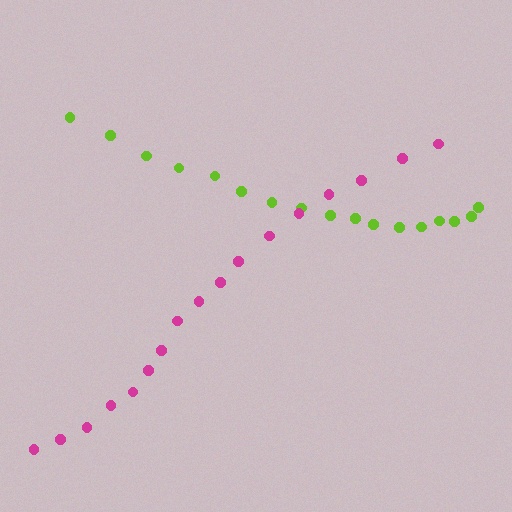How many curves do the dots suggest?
There are 2 distinct paths.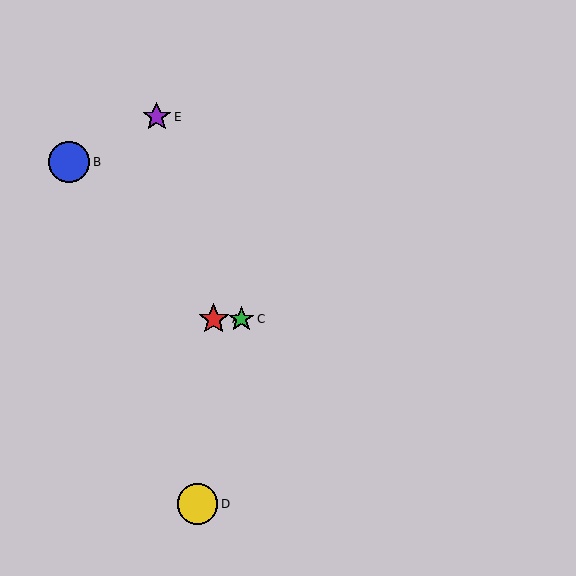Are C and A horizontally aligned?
Yes, both are at y≈319.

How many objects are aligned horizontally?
2 objects (A, C) are aligned horizontally.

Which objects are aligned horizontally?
Objects A, C are aligned horizontally.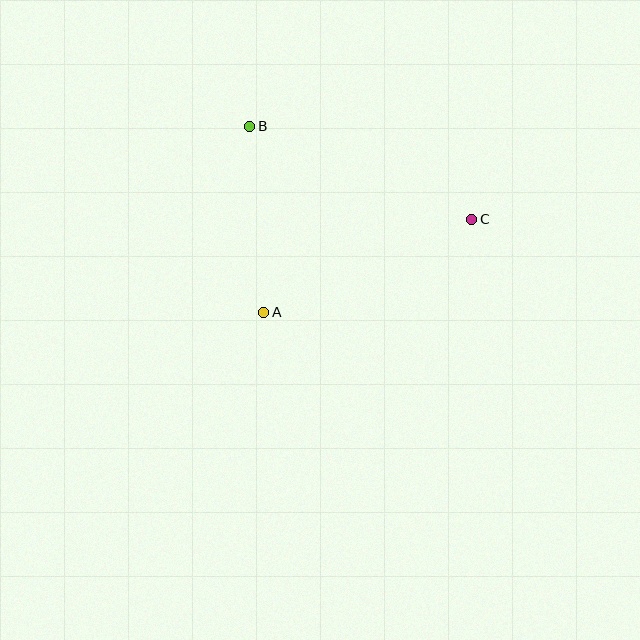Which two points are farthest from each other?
Points B and C are farthest from each other.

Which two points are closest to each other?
Points A and B are closest to each other.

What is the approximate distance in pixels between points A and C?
The distance between A and C is approximately 228 pixels.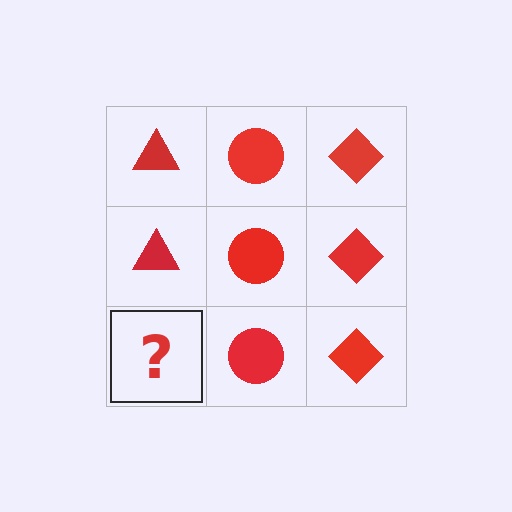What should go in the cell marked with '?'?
The missing cell should contain a red triangle.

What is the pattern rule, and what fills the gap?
The rule is that each column has a consistent shape. The gap should be filled with a red triangle.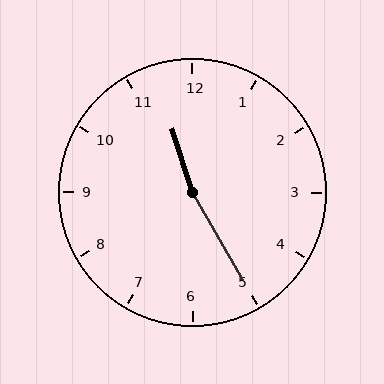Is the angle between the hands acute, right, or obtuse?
It is obtuse.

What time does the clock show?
11:25.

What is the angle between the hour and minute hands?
Approximately 168 degrees.